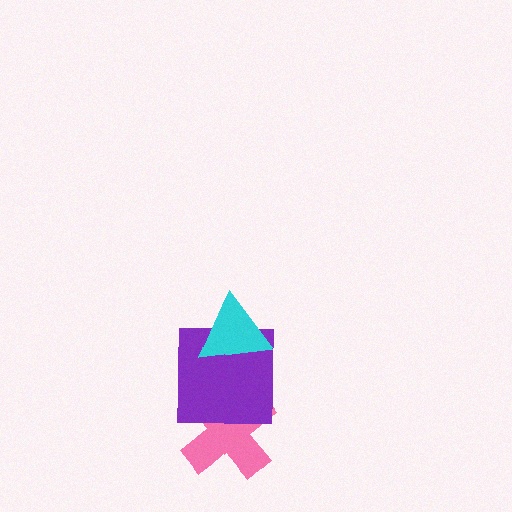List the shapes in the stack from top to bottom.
From top to bottom: the cyan triangle, the purple square, the pink cross.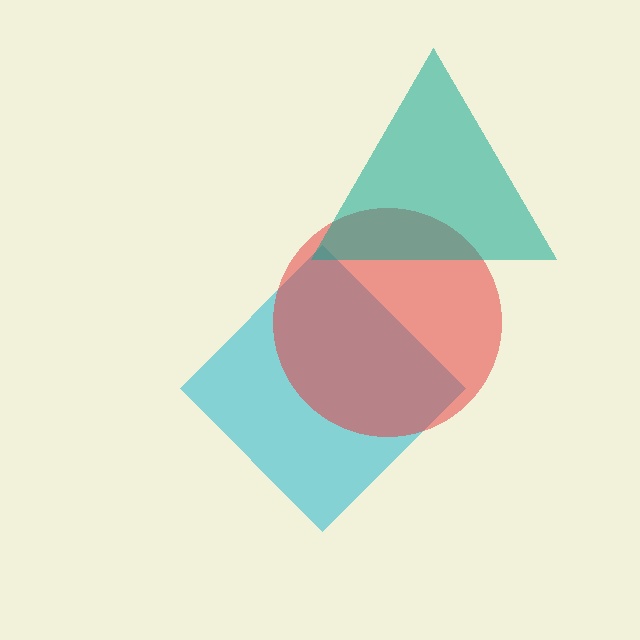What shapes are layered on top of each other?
The layered shapes are: a cyan diamond, a red circle, a teal triangle.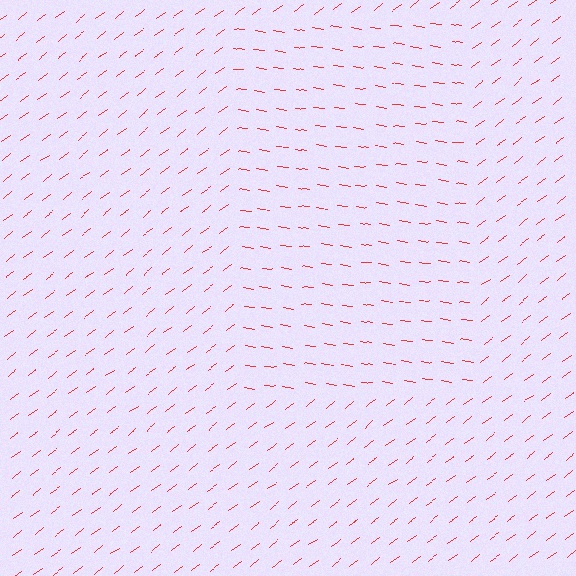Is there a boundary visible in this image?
Yes, there is a texture boundary formed by a change in line orientation.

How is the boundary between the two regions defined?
The boundary is defined purely by a change in line orientation (approximately 45 degrees difference). All lines are the same color and thickness.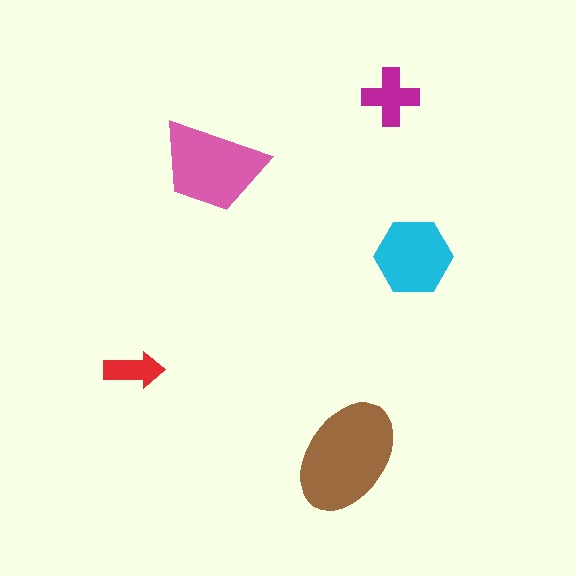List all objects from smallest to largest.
The red arrow, the magenta cross, the cyan hexagon, the pink trapezoid, the brown ellipse.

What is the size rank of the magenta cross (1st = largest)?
4th.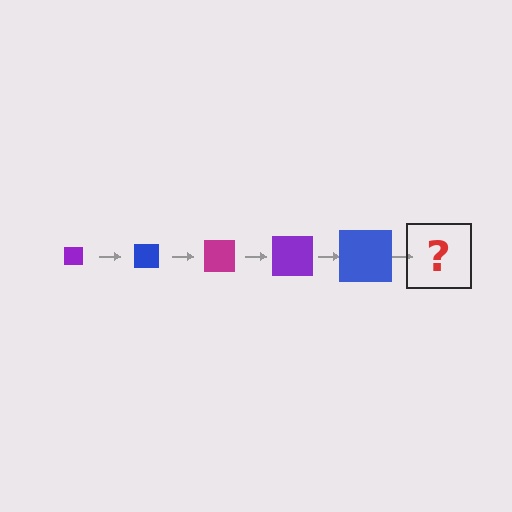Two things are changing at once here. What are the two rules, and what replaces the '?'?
The two rules are that the square grows larger each step and the color cycles through purple, blue, and magenta. The '?' should be a magenta square, larger than the previous one.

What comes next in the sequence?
The next element should be a magenta square, larger than the previous one.